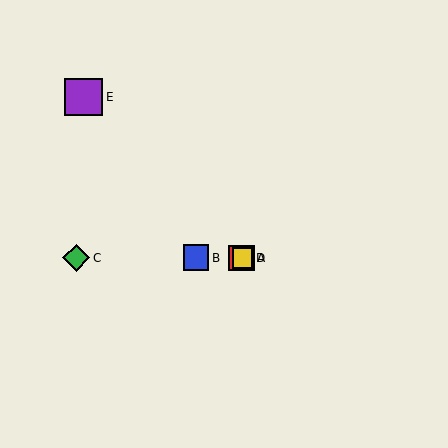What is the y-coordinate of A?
Object A is at y≈258.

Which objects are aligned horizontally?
Objects A, B, C, D are aligned horizontally.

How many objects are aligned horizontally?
4 objects (A, B, C, D) are aligned horizontally.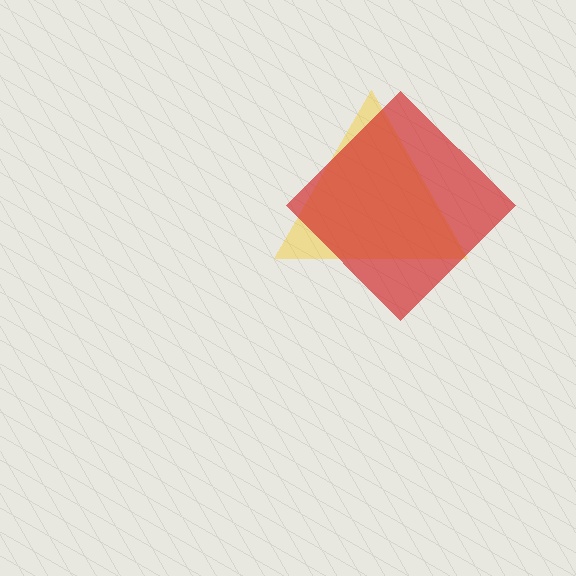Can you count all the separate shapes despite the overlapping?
Yes, there are 2 separate shapes.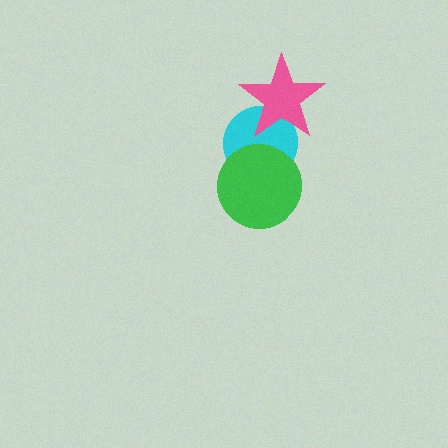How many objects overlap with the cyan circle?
2 objects overlap with the cyan circle.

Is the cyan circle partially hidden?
Yes, it is partially covered by another shape.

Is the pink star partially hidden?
No, no other shape covers it.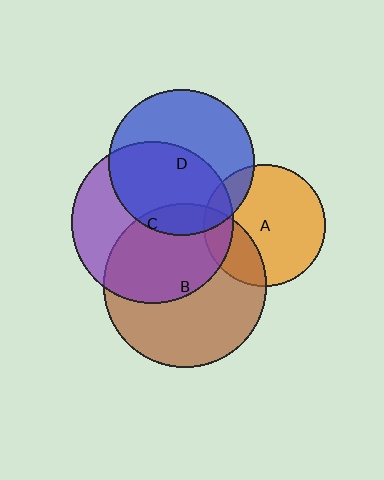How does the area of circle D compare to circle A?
Approximately 1.4 times.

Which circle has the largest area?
Circle B (brown).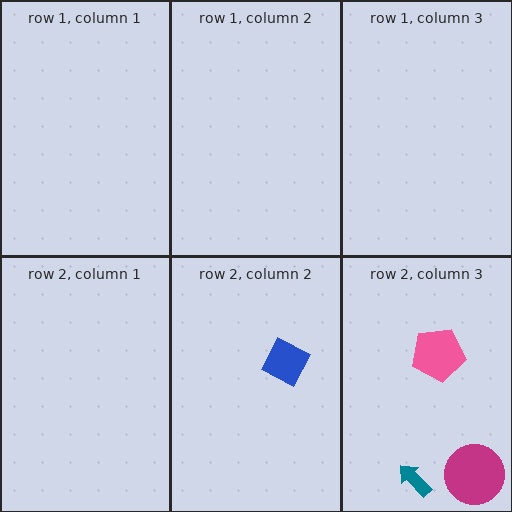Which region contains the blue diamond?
The row 2, column 2 region.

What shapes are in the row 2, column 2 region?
The blue diamond.